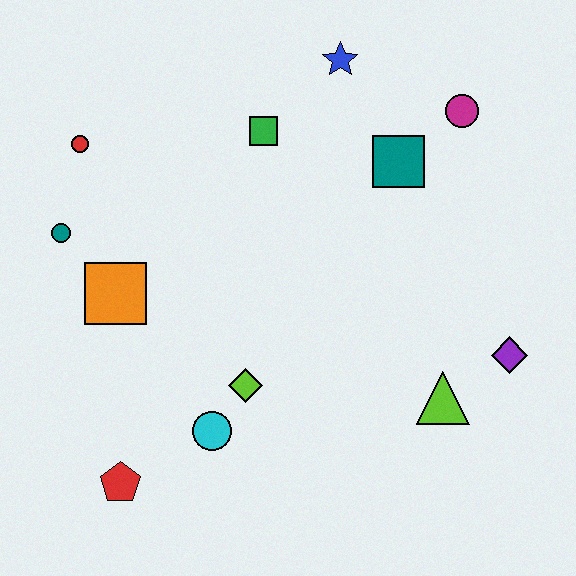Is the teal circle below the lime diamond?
No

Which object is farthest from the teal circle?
The purple diamond is farthest from the teal circle.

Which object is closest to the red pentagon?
The cyan circle is closest to the red pentagon.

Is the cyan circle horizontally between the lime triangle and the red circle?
Yes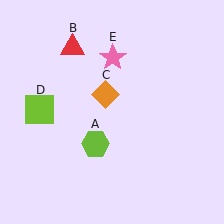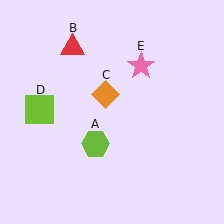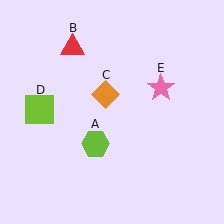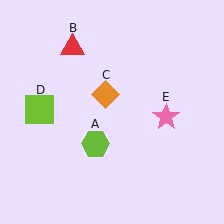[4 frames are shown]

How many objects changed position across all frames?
1 object changed position: pink star (object E).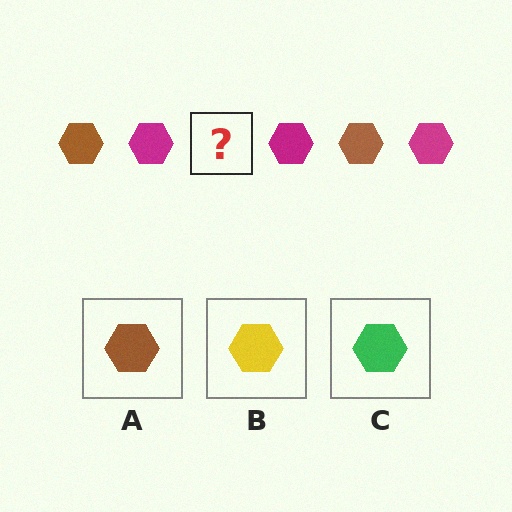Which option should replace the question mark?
Option A.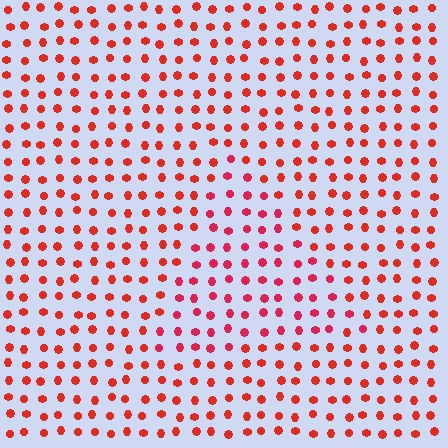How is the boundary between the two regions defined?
The boundary is defined purely by a slight shift in hue (about 19 degrees). Spacing, size, and orientation are identical on both sides.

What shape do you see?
I see a triangle.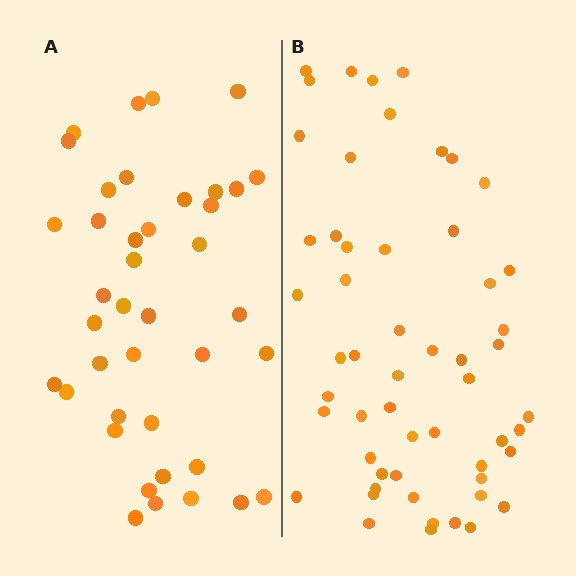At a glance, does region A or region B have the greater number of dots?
Region B (the right region) has more dots.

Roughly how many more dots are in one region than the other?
Region B has approximately 15 more dots than region A.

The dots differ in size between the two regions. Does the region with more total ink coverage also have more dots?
No. Region A has more total ink coverage because its dots are larger, but region B actually contains more individual dots. Total area can be misleading — the number of items is what matters here.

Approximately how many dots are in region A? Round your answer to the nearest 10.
About 40 dots.